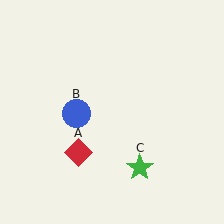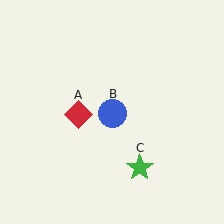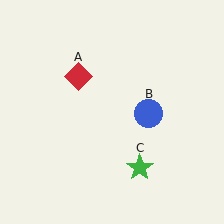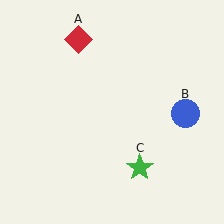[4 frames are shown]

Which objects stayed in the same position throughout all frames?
Green star (object C) remained stationary.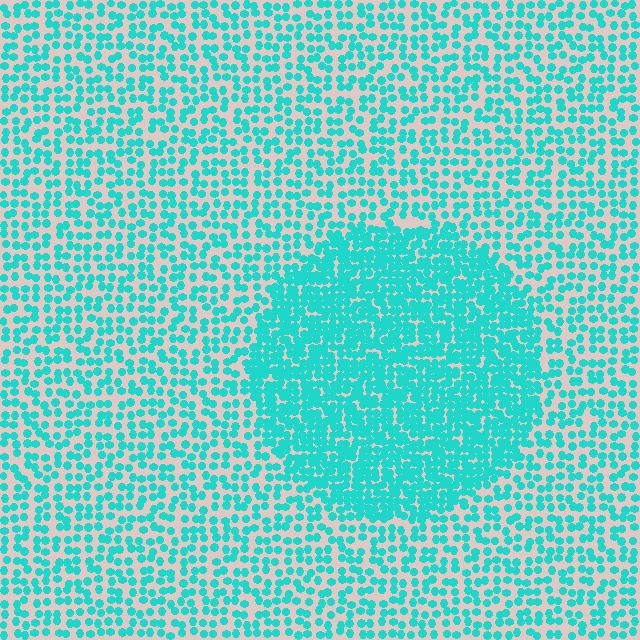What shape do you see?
I see a circle.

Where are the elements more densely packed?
The elements are more densely packed inside the circle boundary.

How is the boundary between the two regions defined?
The boundary is defined by a change in element density (approximately 2.1x ratio). All elements are the same color, size, and shape.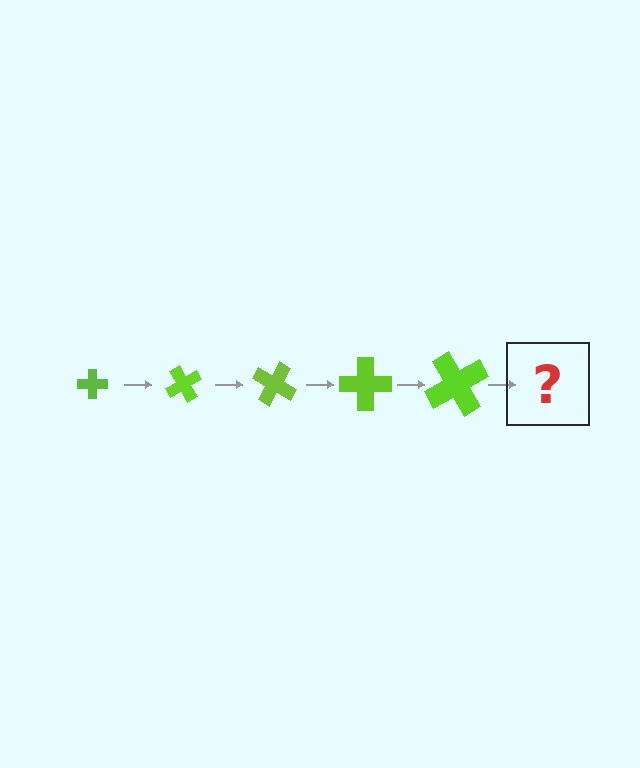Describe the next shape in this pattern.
It should be a cross, larger than the previous one and rotated 300 degrees from the start.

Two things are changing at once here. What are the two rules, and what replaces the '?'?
The two rules are that the cross grows larger each step and it rotates 60 degrees each step. The '?' should be a cross, larger than the previous one and rotated 300 degrees from the start.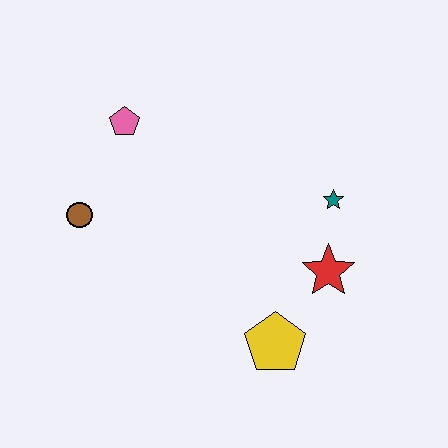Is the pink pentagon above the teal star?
Yes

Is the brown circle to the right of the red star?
No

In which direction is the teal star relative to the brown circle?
The teal star is to the right of the brown circle.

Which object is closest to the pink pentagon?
The brown circle is closest to the pink pentagon.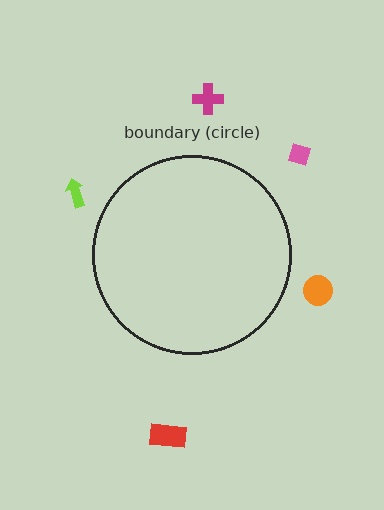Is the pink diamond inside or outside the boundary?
Outside.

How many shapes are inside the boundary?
0 inside, 5 outside.